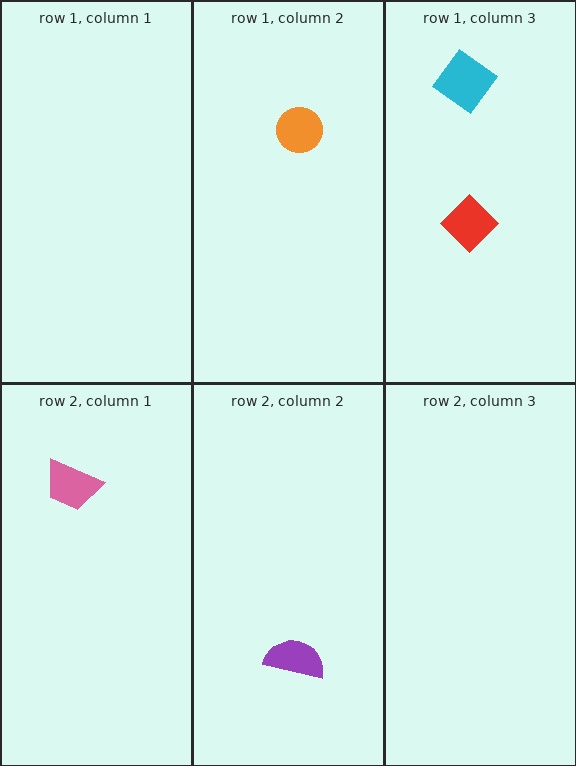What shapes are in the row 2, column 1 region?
The pink trapezoid.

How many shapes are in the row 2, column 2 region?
1.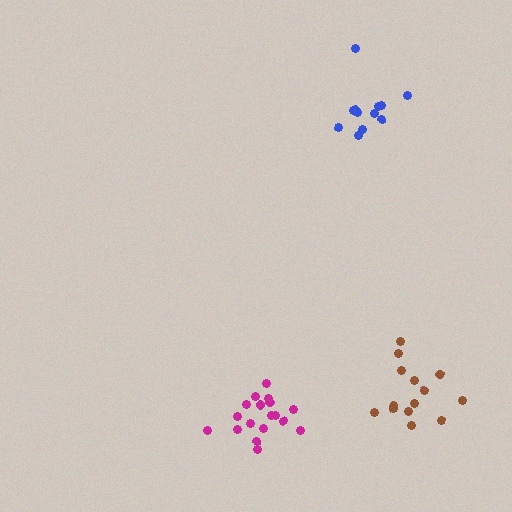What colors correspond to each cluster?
The clusters are colored: brown, blue, magenta.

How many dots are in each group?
Group 1: 14 dots, Group 2: 12 dots, Group 3: 18 dots (44 total).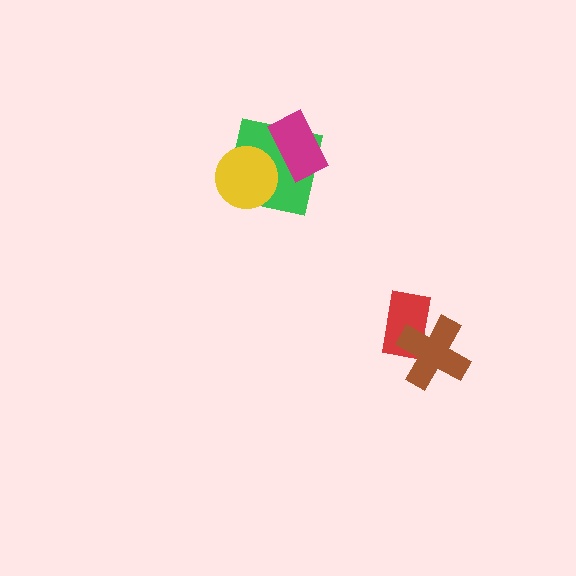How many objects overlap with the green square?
2 objects overlap with the green square.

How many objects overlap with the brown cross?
1 object overlaps with the brown cross.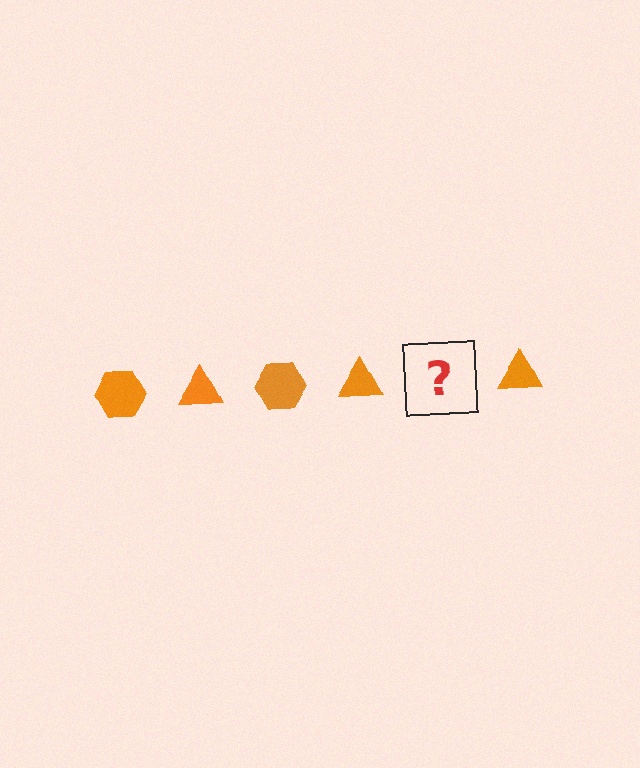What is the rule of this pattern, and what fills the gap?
The rule is that the pattern cycles through hexagon, triangle shapes in orange. The gap should be filled with an orange hexagon.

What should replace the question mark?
The question mark should be replaced with an orange hexagon.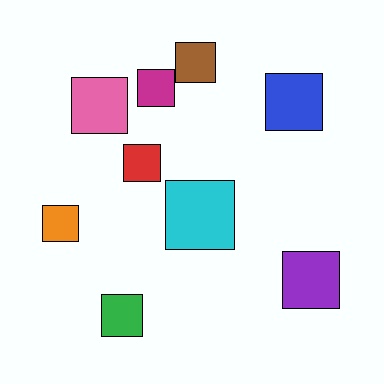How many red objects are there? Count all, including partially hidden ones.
There is 1 red object.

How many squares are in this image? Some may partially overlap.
There are 9 squares.